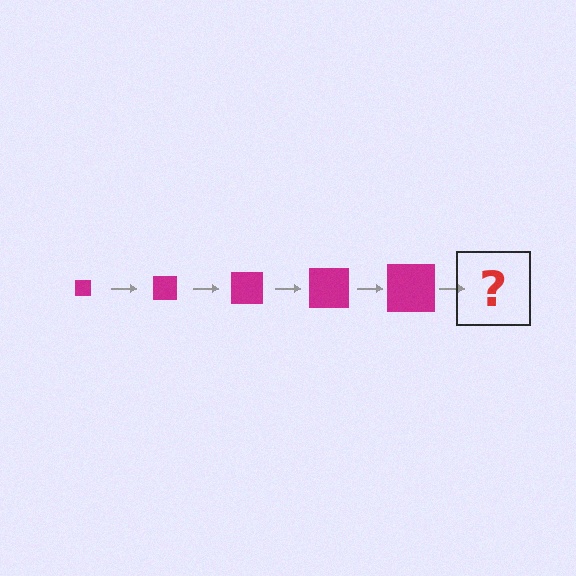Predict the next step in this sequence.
The next step is a magenta square, larger than the previous one.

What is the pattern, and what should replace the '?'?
The pattern is that the square gets progressively larger each step. The '?' should be a magenta square, larger than the previous one.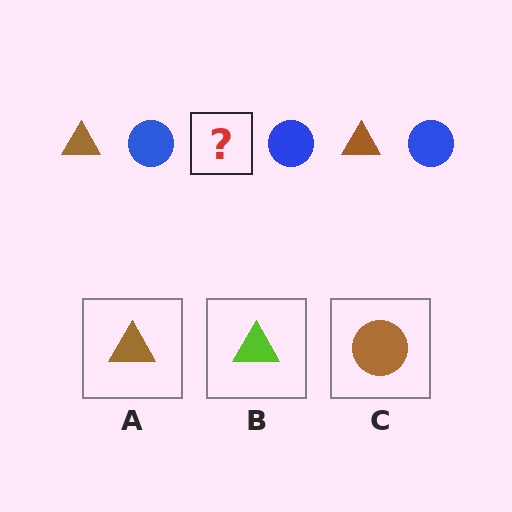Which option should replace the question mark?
Option A.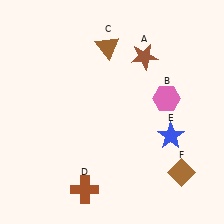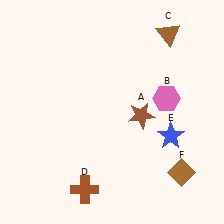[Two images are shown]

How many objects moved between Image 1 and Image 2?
2 objects moved between the two images.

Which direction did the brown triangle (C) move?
The brown triangle (C) moved right.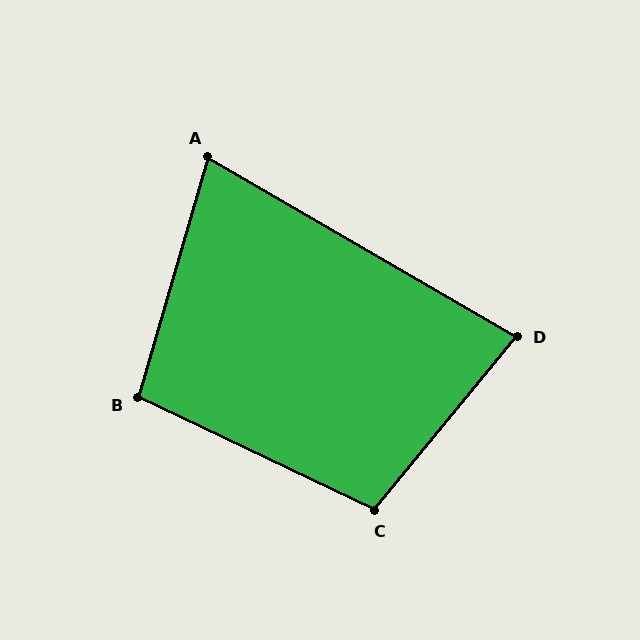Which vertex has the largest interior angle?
C, at approximately 104 degrees.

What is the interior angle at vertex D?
Approximately 81 degrees (acute).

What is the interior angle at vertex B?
Approximately 99 degrees (obtuse).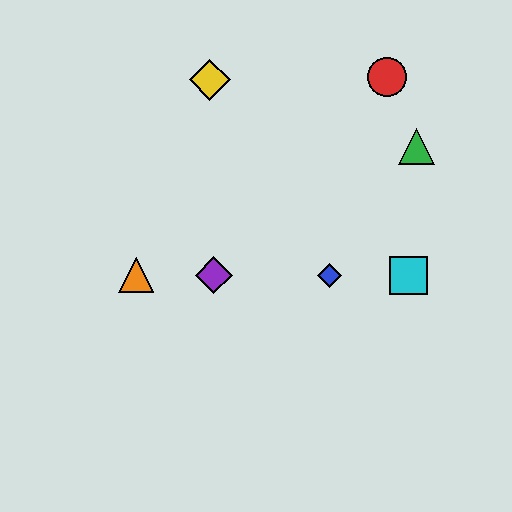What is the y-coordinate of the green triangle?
The green triangle is at y≈146.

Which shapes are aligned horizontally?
The blue diamond, the purple diamond, the orange triangle, the cyan square are aligned horizontally.